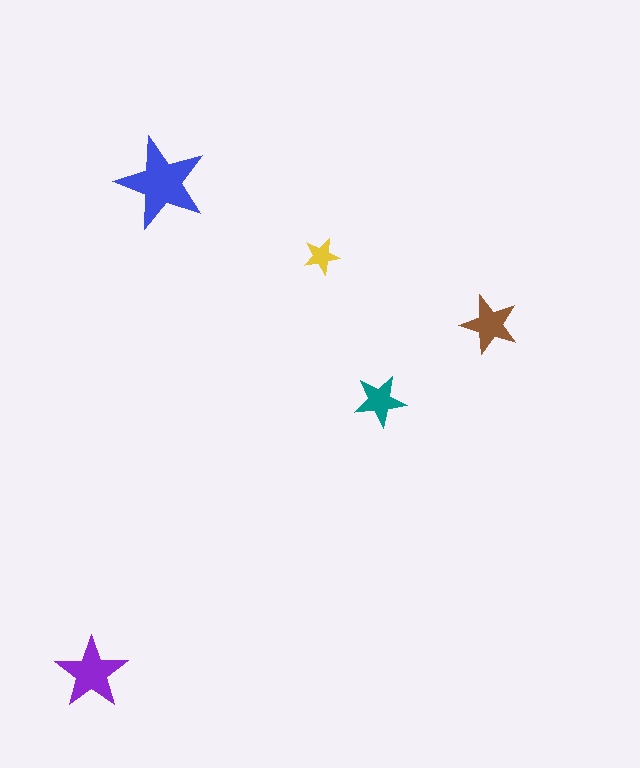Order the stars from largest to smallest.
the blue one, the purple one, the brown one, the teal one, the yellow one.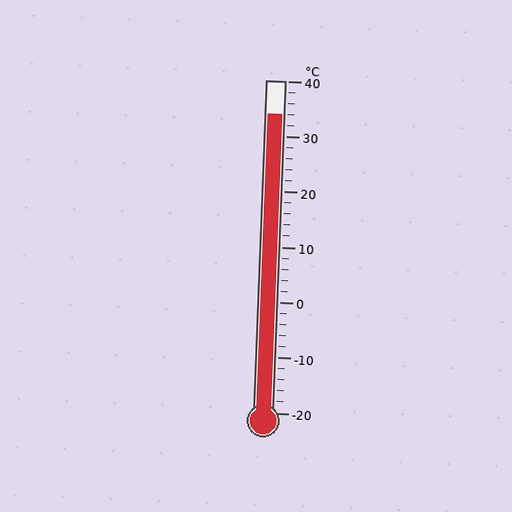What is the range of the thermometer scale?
The thermometer scale ranges from -20°C to 40°C.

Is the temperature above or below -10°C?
The temperature is above -10°C.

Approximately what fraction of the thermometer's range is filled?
The thermometer is filled to approximately 90% of its range.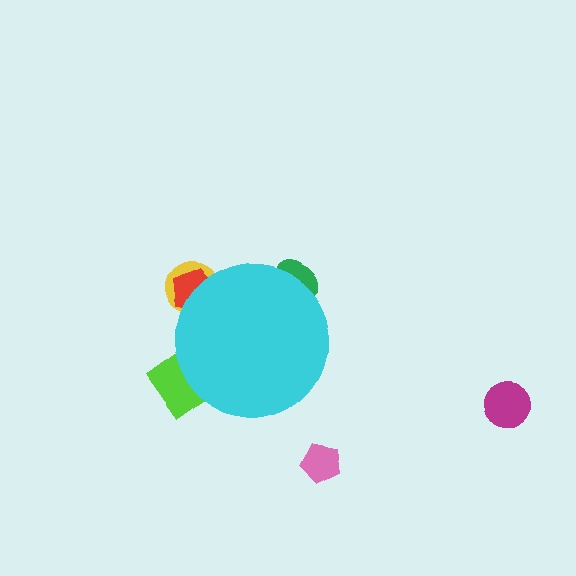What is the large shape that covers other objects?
A cyan circle.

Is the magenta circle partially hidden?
No, the magenta circle is fully visible.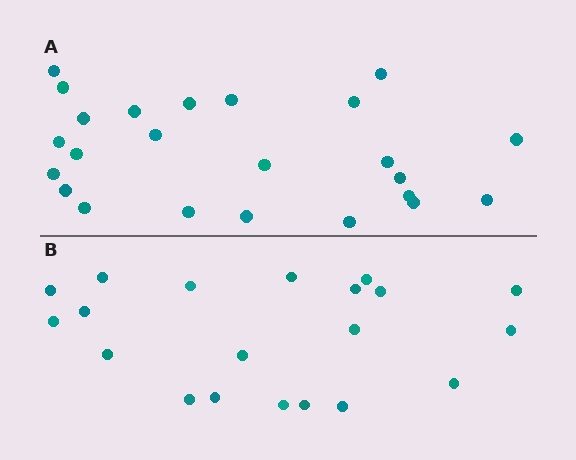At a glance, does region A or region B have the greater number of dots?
Region A (the top region) has more dots.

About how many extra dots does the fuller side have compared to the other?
Region A has about 4 more dots than region B.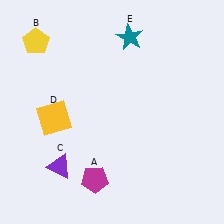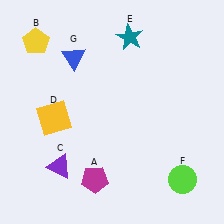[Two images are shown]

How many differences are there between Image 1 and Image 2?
There are 2 differences between the two images.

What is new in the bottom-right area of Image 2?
A lime circle (F) was added in the bottom-right area of Image 2.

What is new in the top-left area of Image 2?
A blue triangle (G) was added in the top-left area of Image 2.